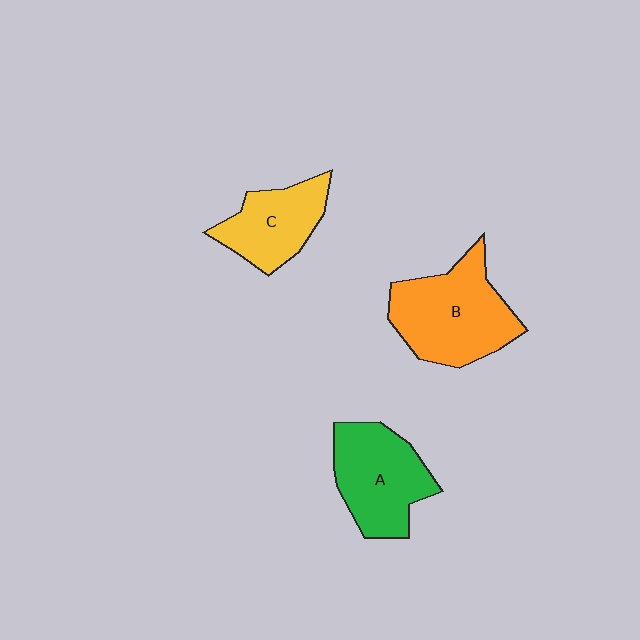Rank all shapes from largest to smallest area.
From largest to smallest: B (orange), A (green), C (yellow).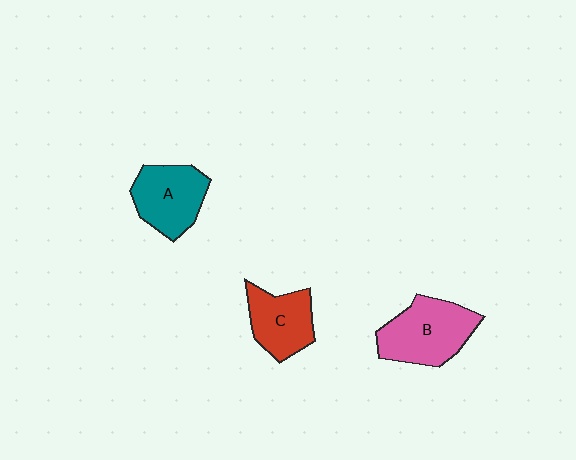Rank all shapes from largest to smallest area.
From largest to smallest: B (pink), A (teal), C (red).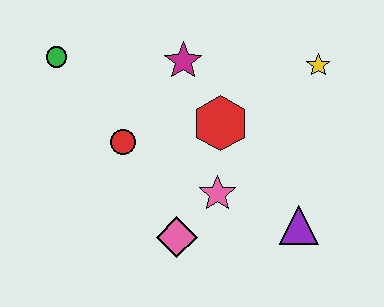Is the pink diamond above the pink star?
No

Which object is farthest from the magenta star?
The purple triangle is farthest from the magenta star.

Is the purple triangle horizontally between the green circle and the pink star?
No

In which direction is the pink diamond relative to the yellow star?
The pink diamond is below the yellow star.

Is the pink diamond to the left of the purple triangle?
Yes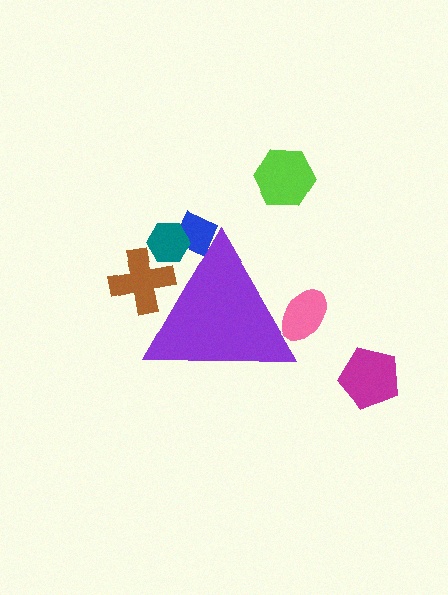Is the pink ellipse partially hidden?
Yes, the pink ellipse is partially hidden behind the purple triangle.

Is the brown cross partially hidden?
Yes, the brown cross is partially hidden behind the purple triangle.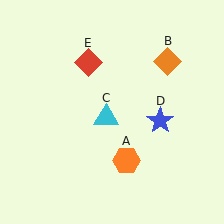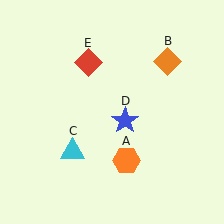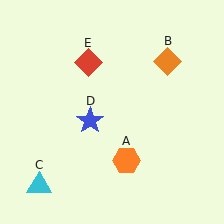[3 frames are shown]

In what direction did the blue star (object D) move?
The blue star (object D) moved left.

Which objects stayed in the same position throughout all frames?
Orange hexagon (object A) and orange diamond (object B) and red diamond (object E) remained stationary.